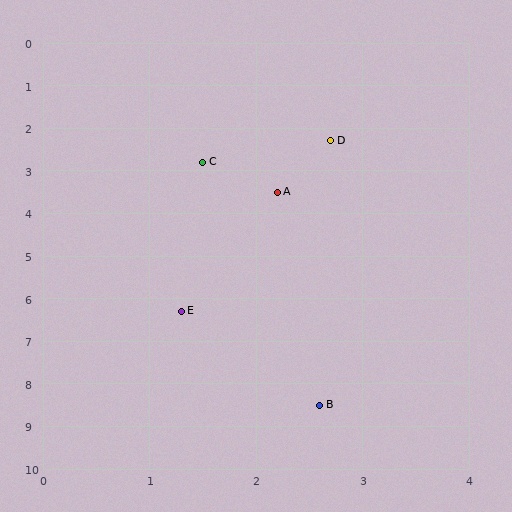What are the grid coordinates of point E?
Point E is at approximately (1.3, 6.3).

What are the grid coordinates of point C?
Point C is at approximately (1.5, 2.8).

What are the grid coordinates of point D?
Point D is at approximately (2.7, 2.3).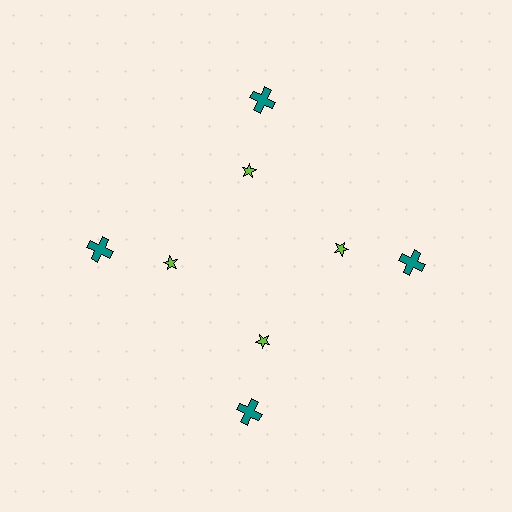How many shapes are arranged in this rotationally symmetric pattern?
There are 8 shapes, arranged in 4 groups of 2.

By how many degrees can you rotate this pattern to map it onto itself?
The pattern maps onto itself every 90 degrees of rotation.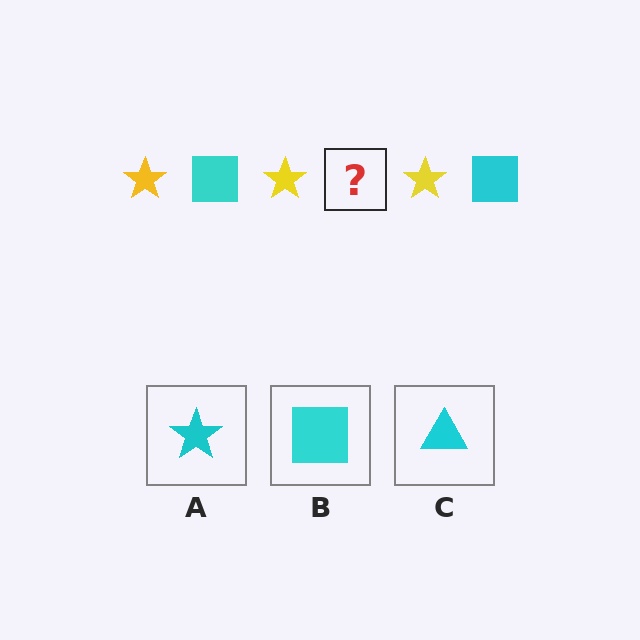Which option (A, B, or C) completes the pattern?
B.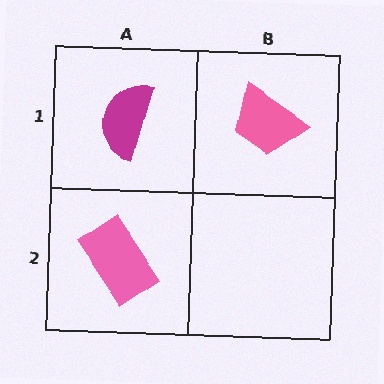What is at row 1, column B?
A pink trapezoid.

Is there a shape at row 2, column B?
No, that cell is empty.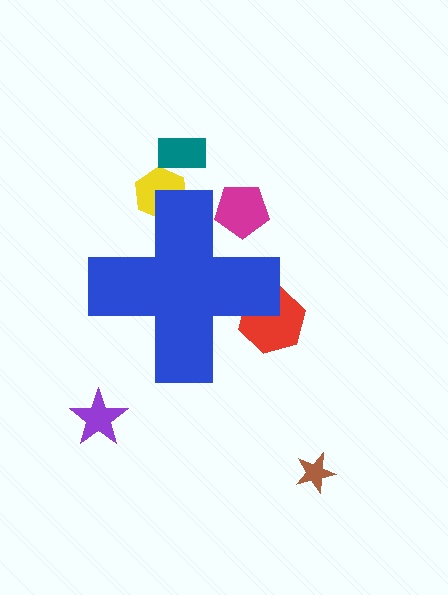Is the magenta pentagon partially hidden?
Yes, the magenta pentagon is partially hidden behind the blue cross.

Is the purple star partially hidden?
No, the purple star is fully visible.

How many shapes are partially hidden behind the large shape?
3 shapes are partially hidden.